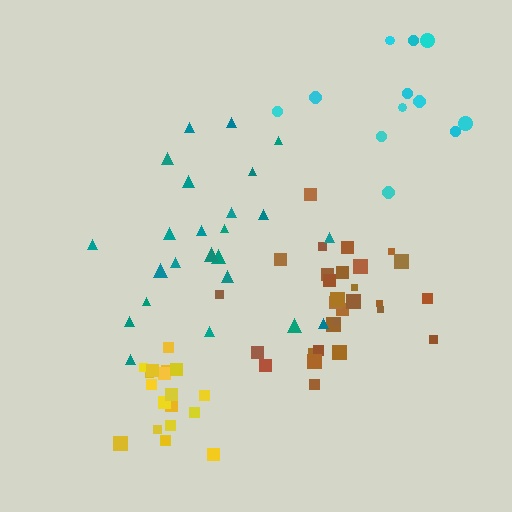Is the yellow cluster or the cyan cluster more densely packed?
Yellow.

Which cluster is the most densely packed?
Yellow.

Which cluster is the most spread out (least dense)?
Cyan.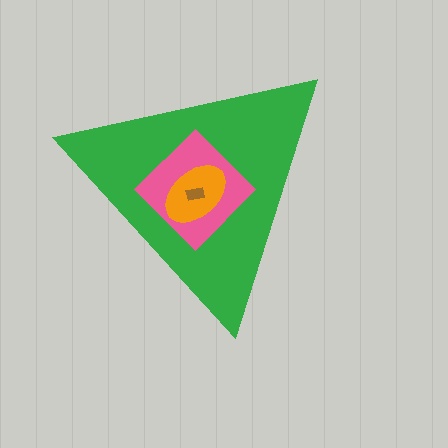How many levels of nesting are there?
4.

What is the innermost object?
The brown rectangle.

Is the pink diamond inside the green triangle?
Yes.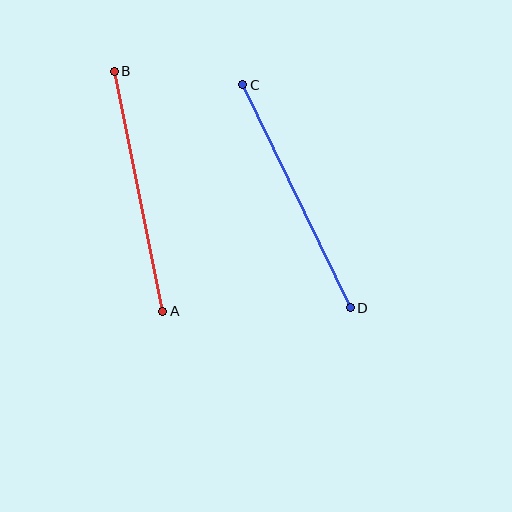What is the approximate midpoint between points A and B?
The midpoint is at approximately (138, 191) pixels.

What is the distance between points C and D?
The distance is approximately 247 pixels.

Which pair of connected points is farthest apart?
Points C and D are farthest apart.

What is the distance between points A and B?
The distance is approximately 245 pixels.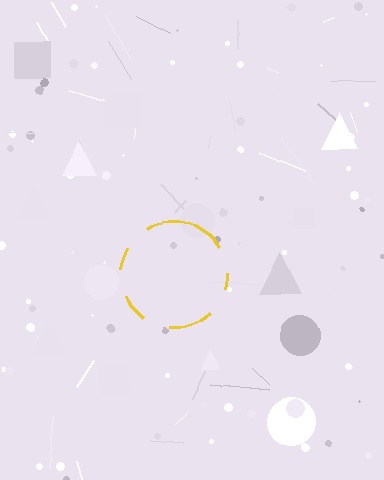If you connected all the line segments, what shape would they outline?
They would outline a circle.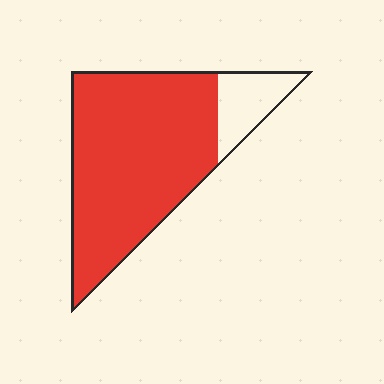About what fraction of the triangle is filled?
About five sixths (5/6).